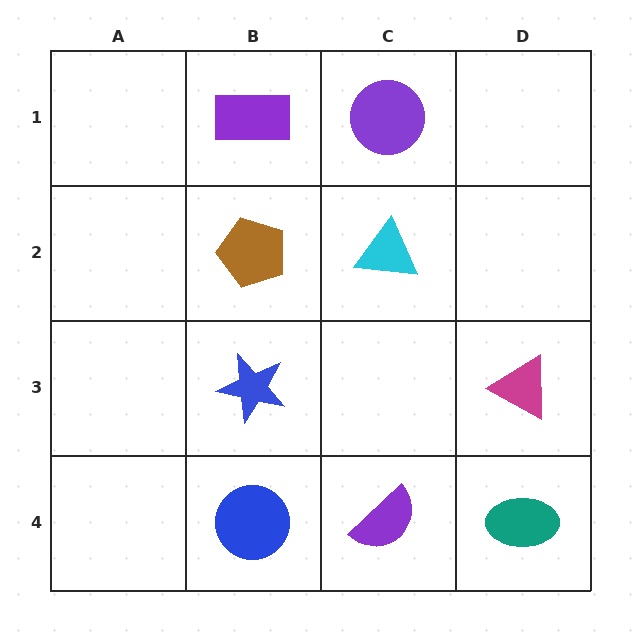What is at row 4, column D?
A teal ellipse.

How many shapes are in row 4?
3 shapes.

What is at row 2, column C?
A cyan triangle.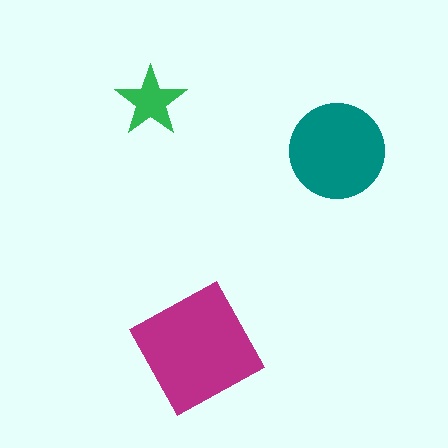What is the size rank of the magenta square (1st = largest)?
1st.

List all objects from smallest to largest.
The green star, the teal circle, the magenta square.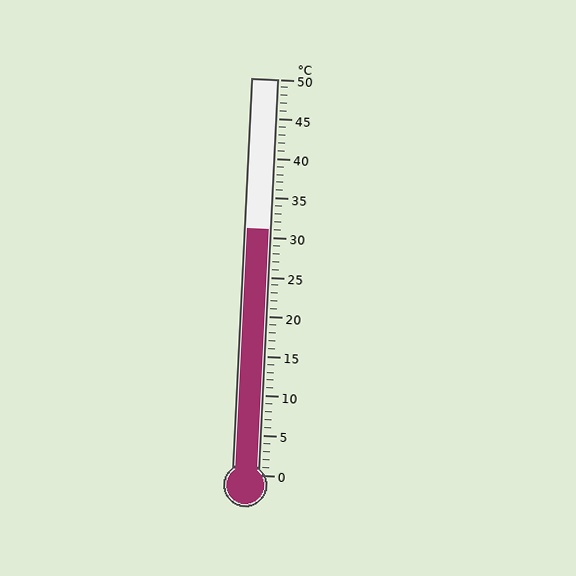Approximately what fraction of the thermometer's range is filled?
The thermometer is filled to approximately 60% of its range.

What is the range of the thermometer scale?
The thermometer scale ranges from 0°C to 50°C.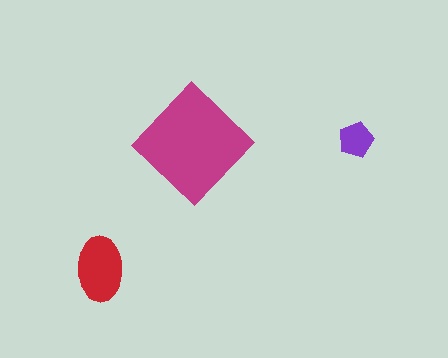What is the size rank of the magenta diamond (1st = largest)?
1st.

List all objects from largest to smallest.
The magenta diamond, the red ellipse, the purple pentagon.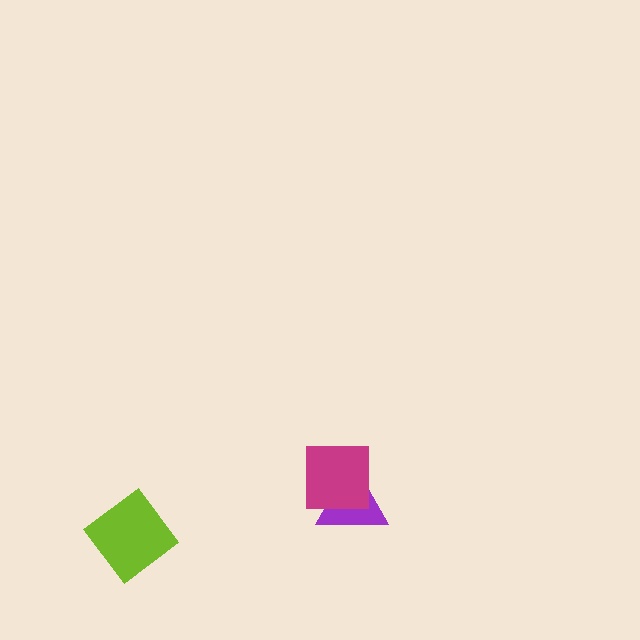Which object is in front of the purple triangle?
The magenta square is in front of the purple triangle.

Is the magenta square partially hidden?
No, no other shape covers it.